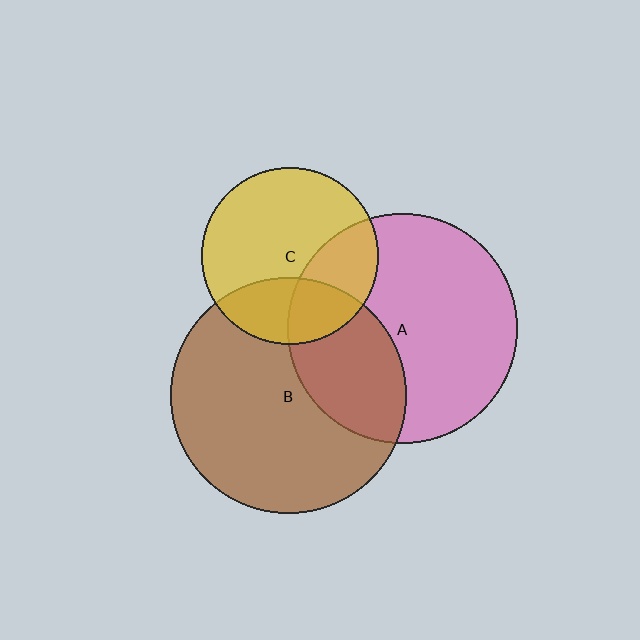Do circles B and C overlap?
Yes.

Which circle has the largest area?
Circle B (brown).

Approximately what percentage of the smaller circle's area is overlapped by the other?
Approximately 30%.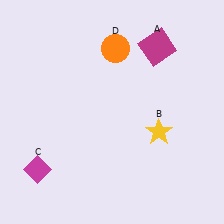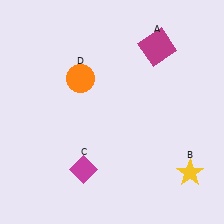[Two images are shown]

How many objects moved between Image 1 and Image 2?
3 objects moved between the two images.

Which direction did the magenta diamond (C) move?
The magenta diamond (C) moved right.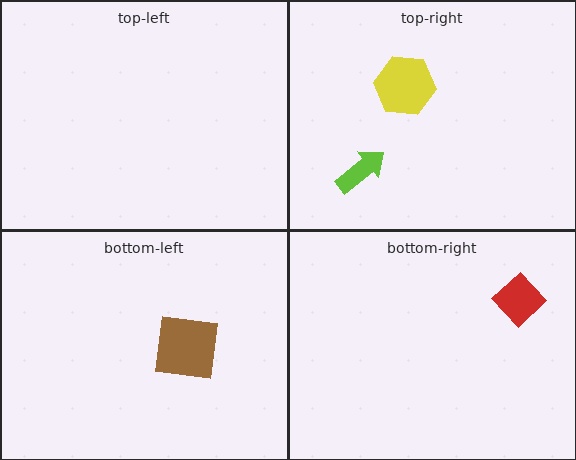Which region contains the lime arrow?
The top-right region.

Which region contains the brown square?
The bottom-left region.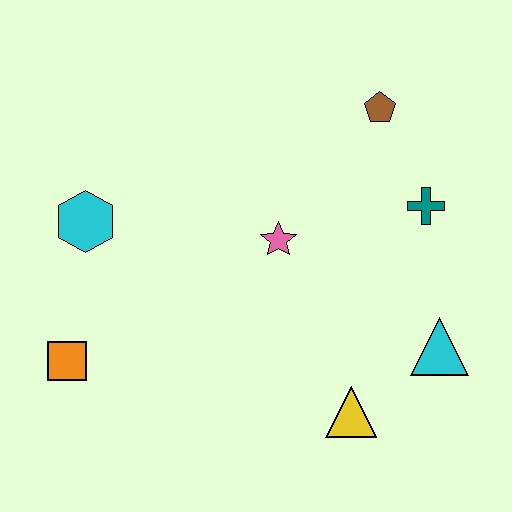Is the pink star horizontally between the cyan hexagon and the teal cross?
Yes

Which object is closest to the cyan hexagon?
The orange square is closest to the cyan hexagon.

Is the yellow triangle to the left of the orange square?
No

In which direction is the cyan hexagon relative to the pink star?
The cyan hexagon is to the left of the pink star.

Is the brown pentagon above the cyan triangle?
Yes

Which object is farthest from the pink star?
The orange square is farthest from the pink star.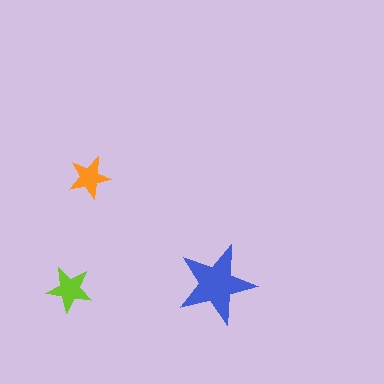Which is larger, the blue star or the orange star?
The blue one.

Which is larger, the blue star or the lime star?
The blue one.